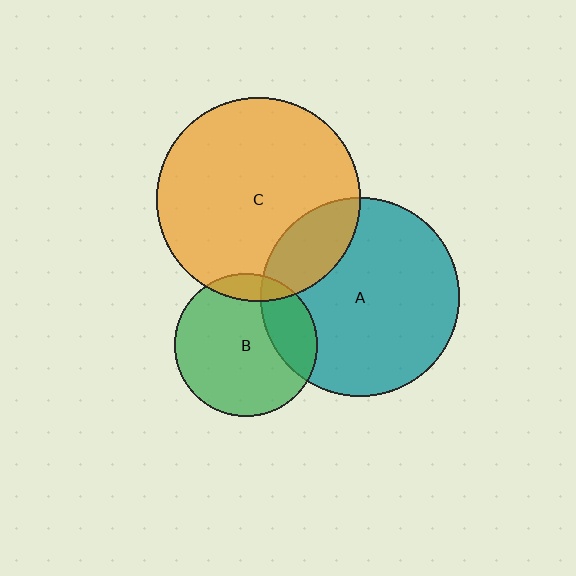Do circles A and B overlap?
Yes.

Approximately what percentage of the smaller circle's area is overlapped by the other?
Approximately 25%.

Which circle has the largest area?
Circle C (orange).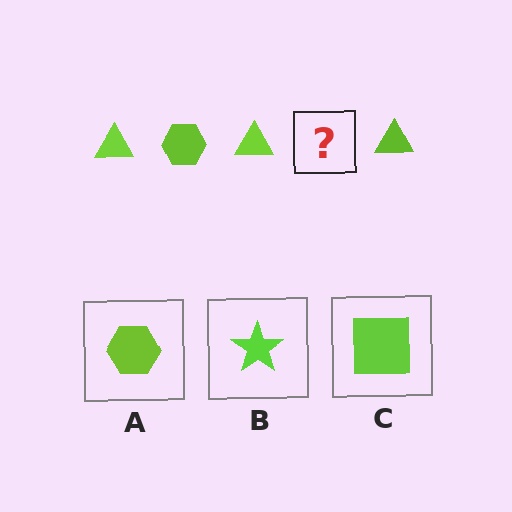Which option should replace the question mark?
Option A.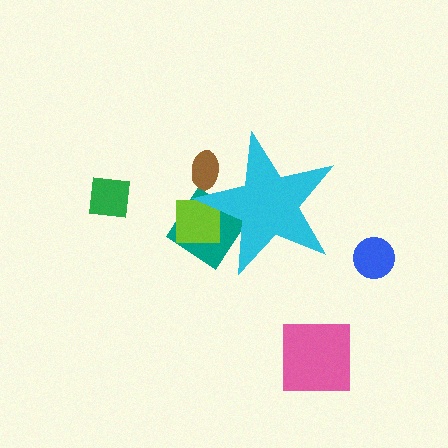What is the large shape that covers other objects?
A cyan star.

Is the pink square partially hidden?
No, the pink square is fully visible.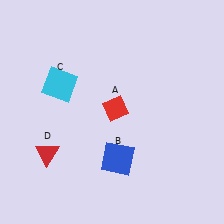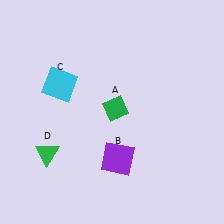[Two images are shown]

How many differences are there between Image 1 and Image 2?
There are 3 differences between the two images.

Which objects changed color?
A changed from red to green. B changed from blue to purple. D changed from red to green.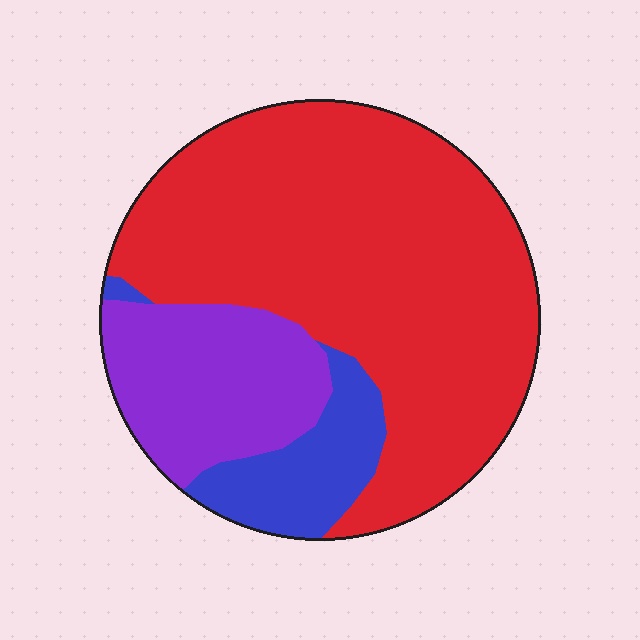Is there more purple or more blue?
Purple.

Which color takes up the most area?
Red, at roughly 65%.